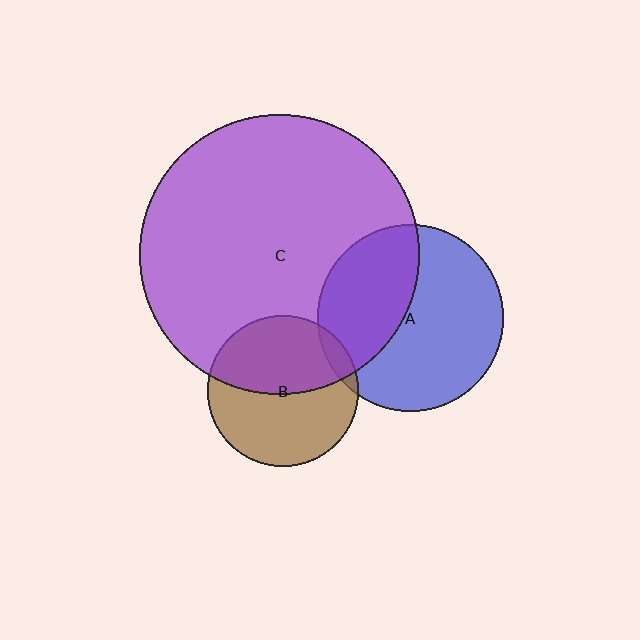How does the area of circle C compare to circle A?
Approximately 2.3 times.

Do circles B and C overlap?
Yes.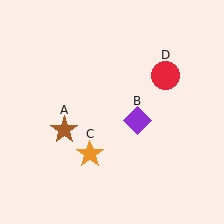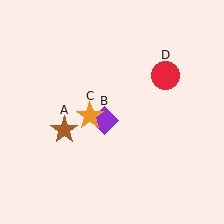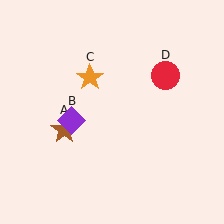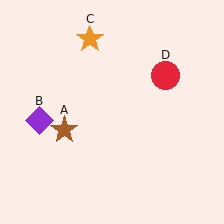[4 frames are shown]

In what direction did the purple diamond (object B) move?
The purple diamond (object B) moved left.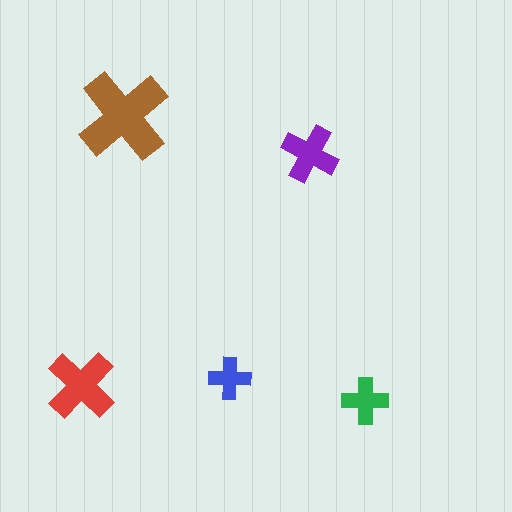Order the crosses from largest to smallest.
the brown one, the red one, the purple one, the green one, the blue one.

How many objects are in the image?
There are 5 objects in the image.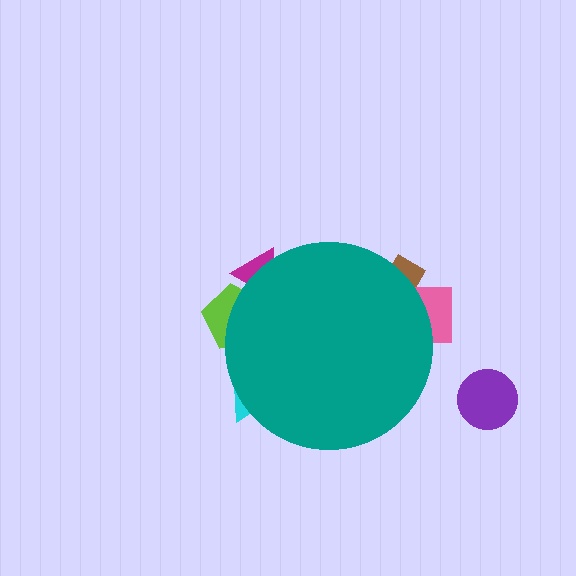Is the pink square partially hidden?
Yes, the pink square is partially hidden behind the teal circle.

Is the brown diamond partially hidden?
Yes, the brown diamond is partially hidden behind the teal circle.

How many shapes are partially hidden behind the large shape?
5 shapes are partially hidden.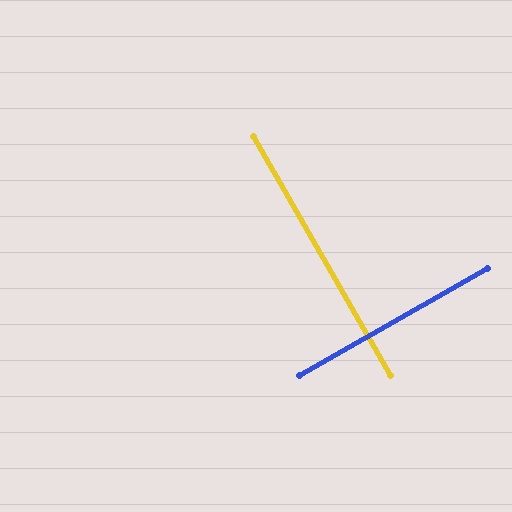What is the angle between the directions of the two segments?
Approximately 90 degrees.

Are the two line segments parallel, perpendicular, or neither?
Perpendicular — they meet at approximately 90°.